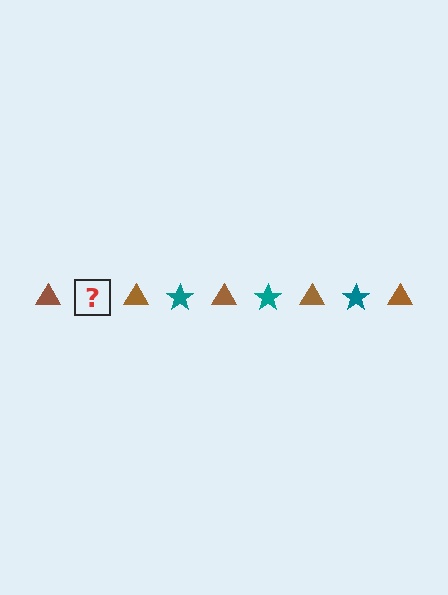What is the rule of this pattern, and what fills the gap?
The rule is that the pattern alternates between brown triangle and teal star. The gap should be filled with a teal star.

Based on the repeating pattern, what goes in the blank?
The blank should be a teal star.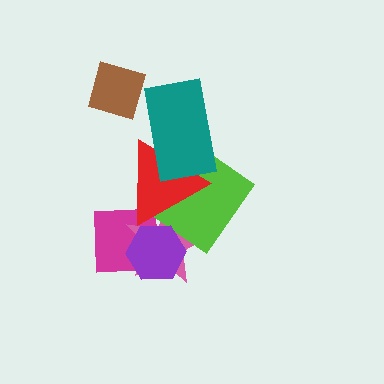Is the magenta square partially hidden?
Yes, it is partially covered by another shape.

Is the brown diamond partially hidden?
No, no other shape covers it.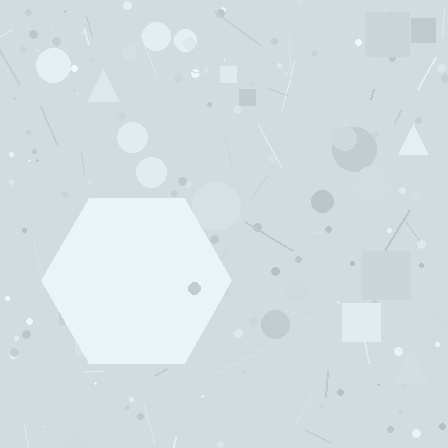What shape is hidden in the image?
A hexagon is hidden in the image.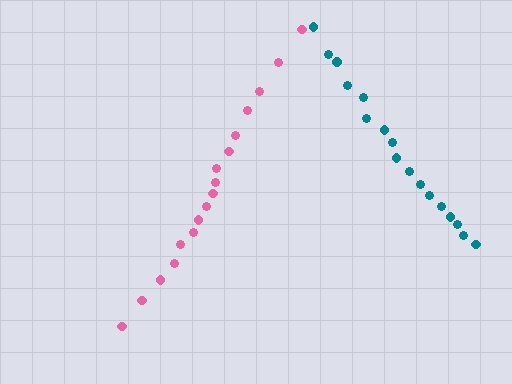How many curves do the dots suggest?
There are 2 distinct paths.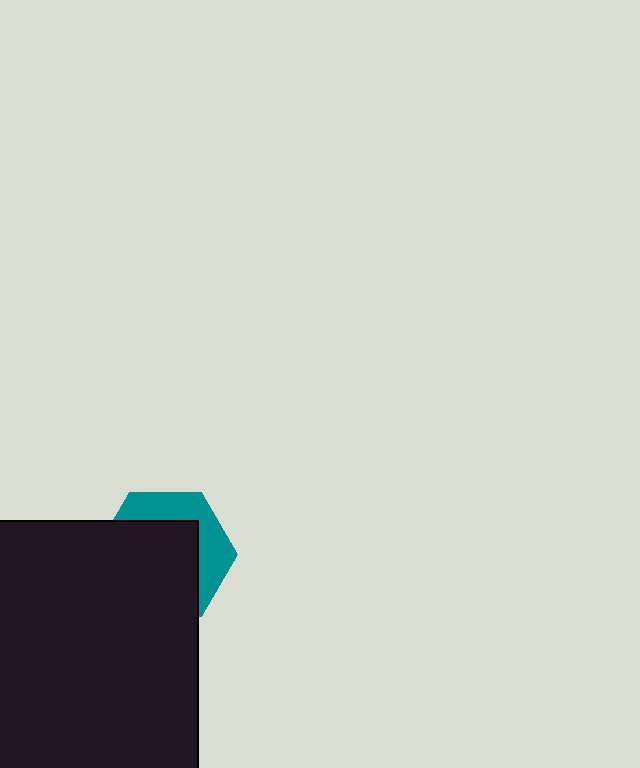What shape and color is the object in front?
The object in front is a black rectangle.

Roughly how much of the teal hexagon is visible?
A small part of it is visible (roughly 35%).